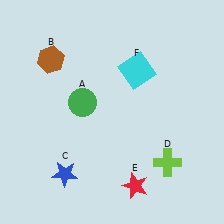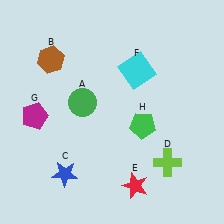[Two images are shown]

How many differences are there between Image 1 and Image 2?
There are 2 differences between the two images.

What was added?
A magenta pentagon (G), a green pentagon (H) were added in Image 2.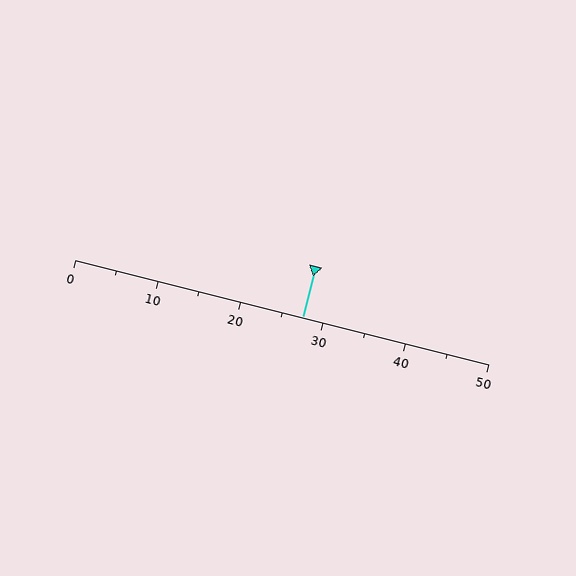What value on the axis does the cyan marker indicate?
The marker indicates approximately 27.5.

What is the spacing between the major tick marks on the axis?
The major ticks are spaced 10 apart.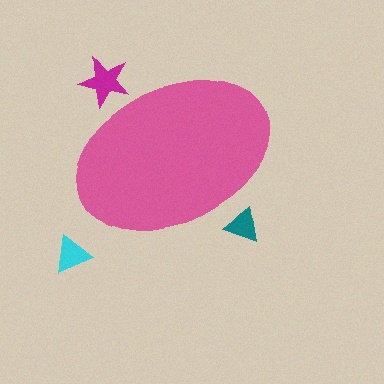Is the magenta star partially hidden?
Yes, the magenta star is partially hidden behind the pink ellipse.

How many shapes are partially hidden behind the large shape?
2 shapes are partially hidden.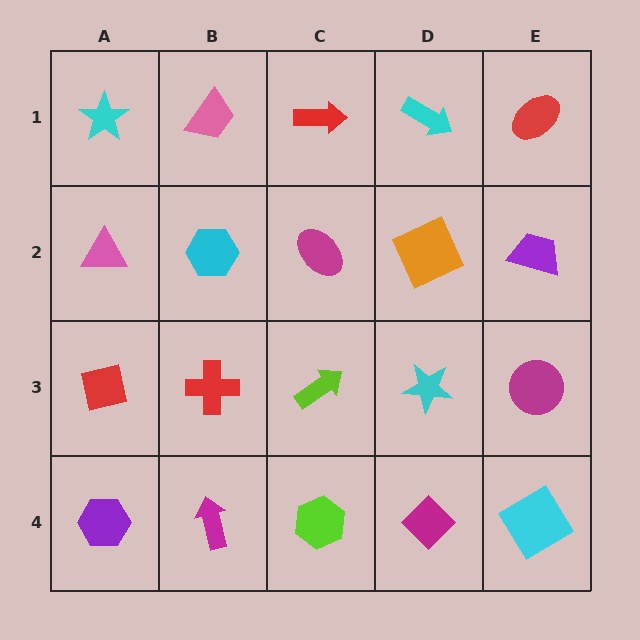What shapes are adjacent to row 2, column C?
A red arrow (row 1, column C), a lime arrow (row 3, column C), a cyan hexagon (row 2, column B), an orange square (row 2, column D).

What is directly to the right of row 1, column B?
A red arrow.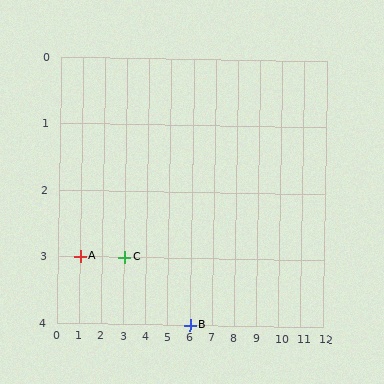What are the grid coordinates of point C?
Point C is at grid coordinates (3, 3).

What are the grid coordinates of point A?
Point A is at grid coordinates (1, 3).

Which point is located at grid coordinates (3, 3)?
Point C is at (3, 3).